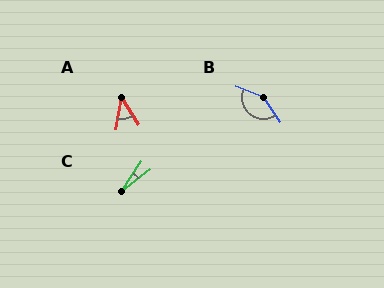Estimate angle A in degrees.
Approximately 41 degrees.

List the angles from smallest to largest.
C (19°), A (41°), B (144°).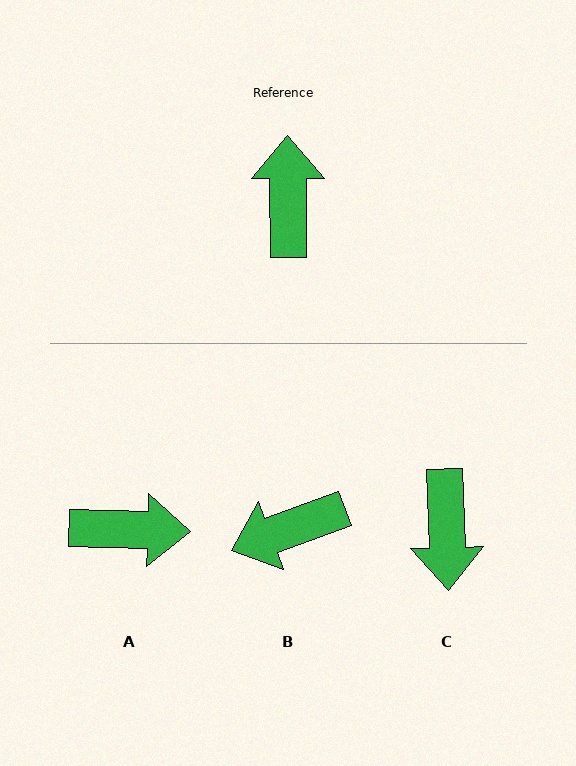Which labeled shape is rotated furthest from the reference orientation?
C, about 178 degrees away.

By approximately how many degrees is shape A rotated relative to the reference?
Approximately 92 degrees clockwise.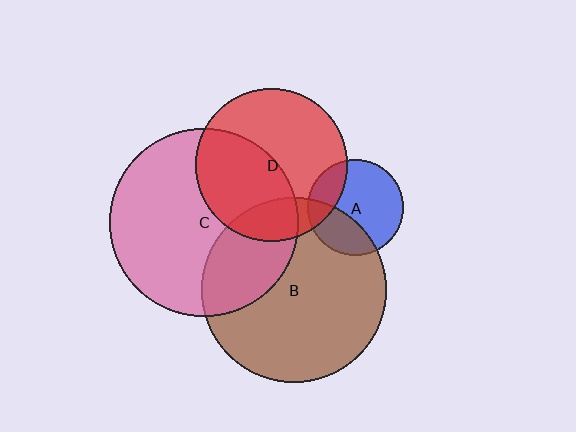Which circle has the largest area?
Circle C (pink).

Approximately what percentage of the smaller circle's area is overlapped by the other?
Approximately 45%.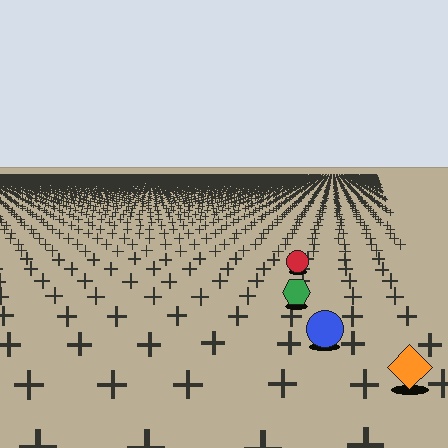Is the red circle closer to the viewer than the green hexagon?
No. The green hexagon is closer — you can tell from the texture gradient: the ground texture is coarser near it.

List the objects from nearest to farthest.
From nearest to farthest: the orange diamond, the blue circle, the green hexagon, the red circle.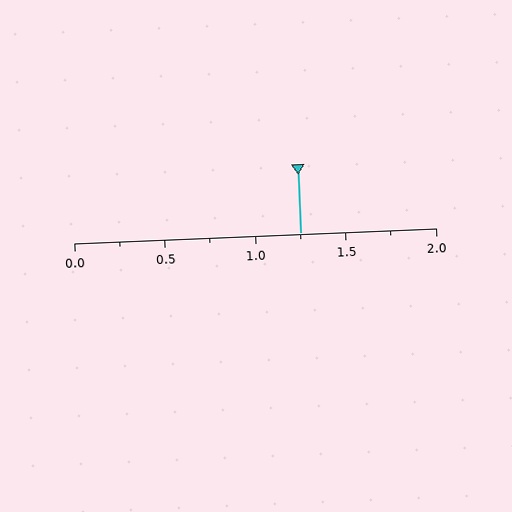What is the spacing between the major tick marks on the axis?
The major ticks are spaced 0.5 apart.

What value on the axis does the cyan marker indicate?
The marker indicates approximately 1.25.